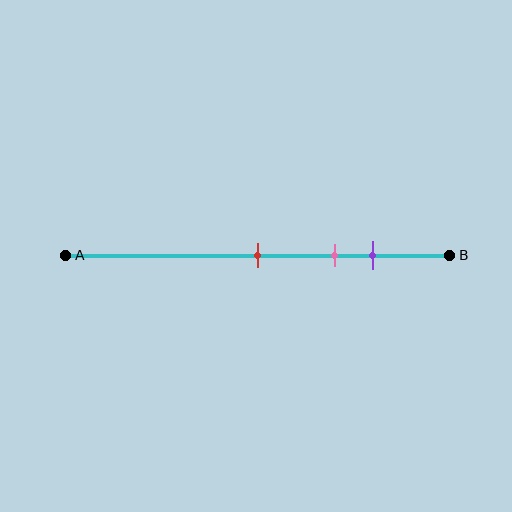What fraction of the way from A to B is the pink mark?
The pink mark is approximately 70% (0.7) of the way from A to B.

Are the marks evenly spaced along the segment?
Yes, the marks are approximately evenly spaced.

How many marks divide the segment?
There are 3 marks dividing the segment.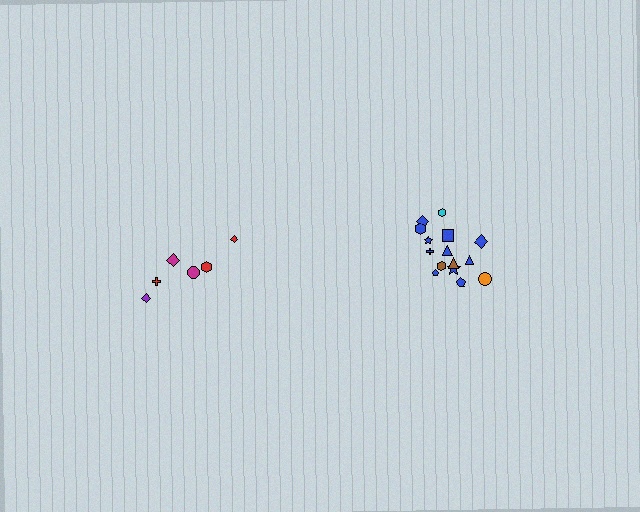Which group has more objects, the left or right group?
The right group.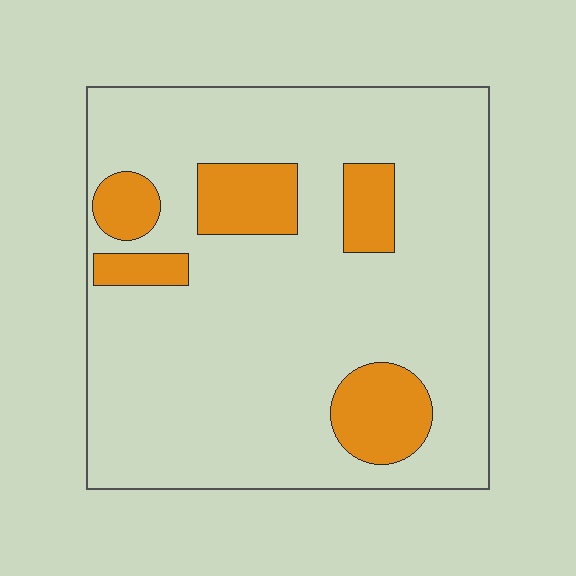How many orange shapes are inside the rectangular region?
5.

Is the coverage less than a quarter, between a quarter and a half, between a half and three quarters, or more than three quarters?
Less than a quarter.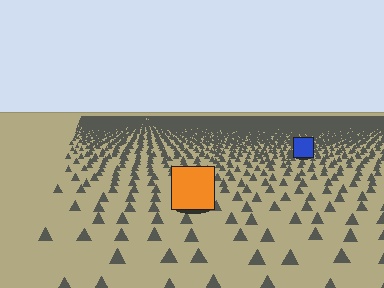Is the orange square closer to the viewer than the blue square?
Yes. The orange square is closer — you can tell from the texture gradient: the ground texture is coarser near it.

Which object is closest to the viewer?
The orange square is closest. The texture marks near it are larger and more spread out.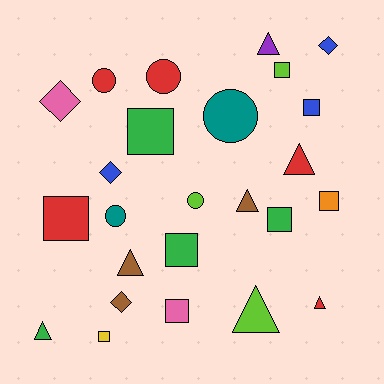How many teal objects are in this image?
There are 2 teal objects.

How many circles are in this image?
There are 5 circles.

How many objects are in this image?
There are 25 objects.